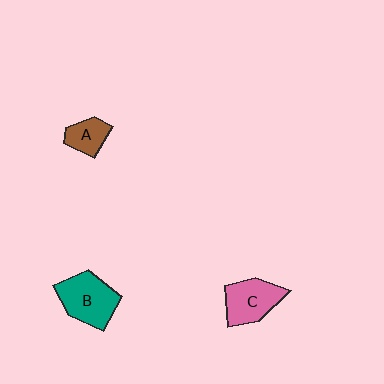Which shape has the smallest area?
Shape A (brown).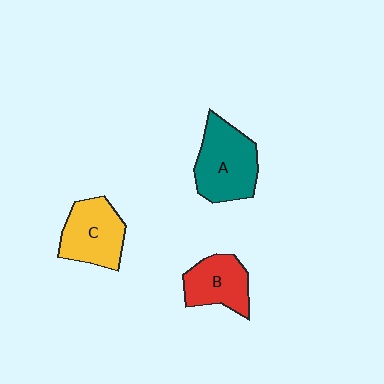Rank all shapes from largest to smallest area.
From largest to smallest: A (teal), C (yellow), B (red).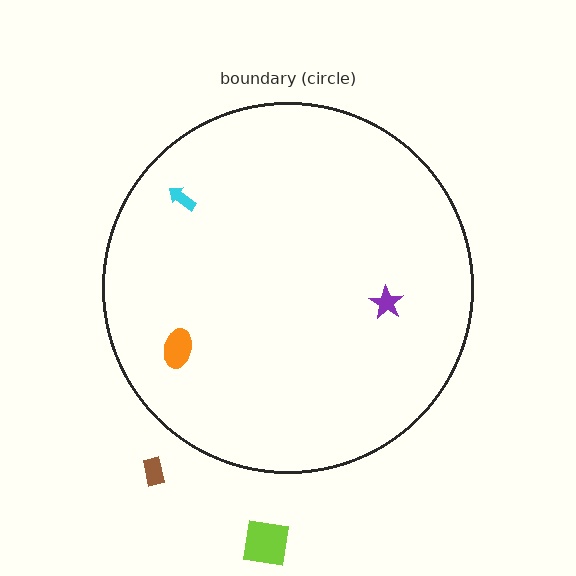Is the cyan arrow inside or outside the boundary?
Inside.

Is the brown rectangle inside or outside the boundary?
Outside.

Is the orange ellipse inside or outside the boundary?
Inside.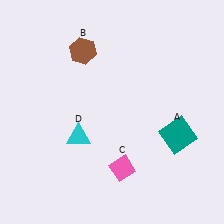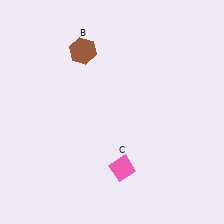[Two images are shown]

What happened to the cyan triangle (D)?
The cyan triangle (D) was removed in Image 2. It was in the bottom-left area of Image 1.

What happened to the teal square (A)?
The teal square (A) was removed in Image 2. It was in the bottom-right area of Image 1.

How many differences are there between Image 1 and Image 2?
There are 2 differences between the two images.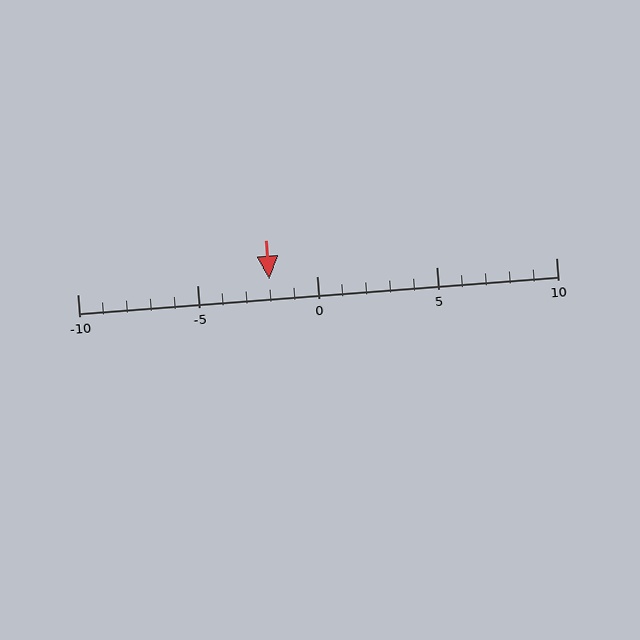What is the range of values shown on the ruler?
The ruler shows values from -10 to 10.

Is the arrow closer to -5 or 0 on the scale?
The arrow is closer to 0.